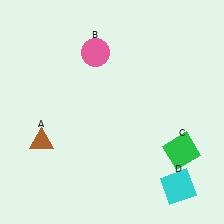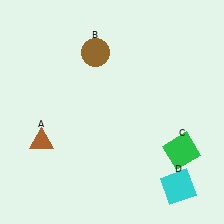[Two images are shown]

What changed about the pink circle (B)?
In Image 1, B is pink. In Image 2, it changed to brown.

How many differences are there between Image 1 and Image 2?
There is 1 difference between the two images.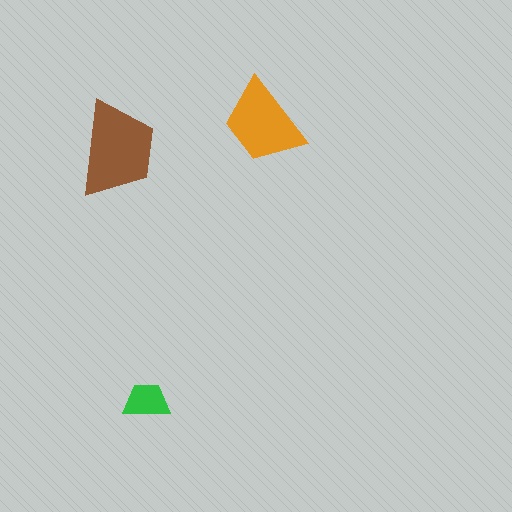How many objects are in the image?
There are 3 objects in the image.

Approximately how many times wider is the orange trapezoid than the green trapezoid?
About 2 times wider.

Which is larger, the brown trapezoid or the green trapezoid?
The brown one.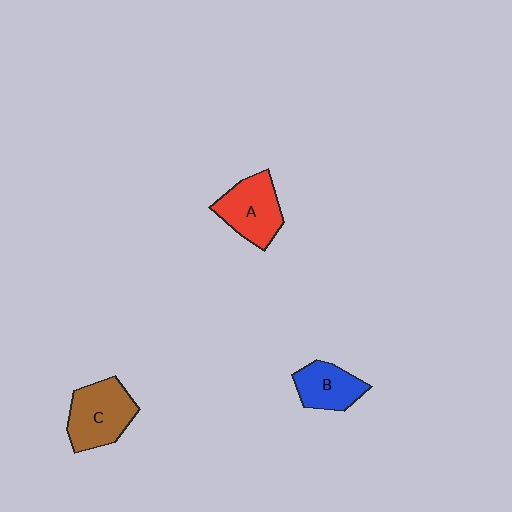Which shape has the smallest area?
Shape B (blue).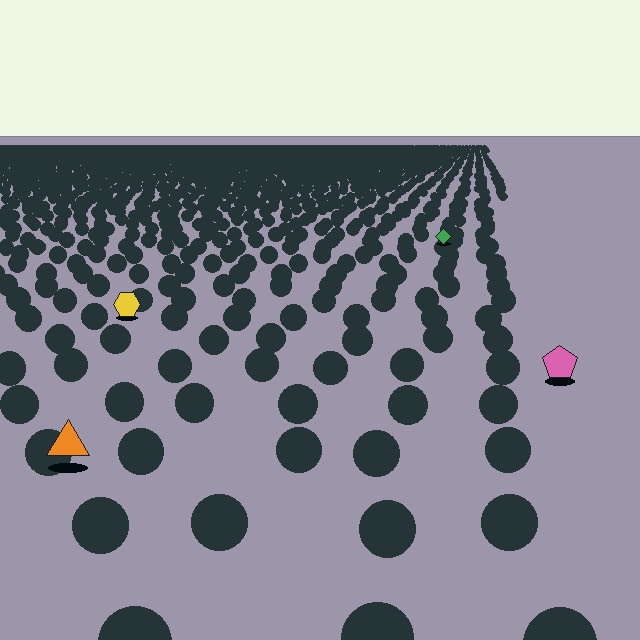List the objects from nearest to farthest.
From nearest to farthest: the orange triangle, the pink pentagon, the yellow hexagon, the green diamond.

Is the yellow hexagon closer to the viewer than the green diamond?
Yes. The yellow hexagon is closer — you can tell from the texture gradient: the ground texture is coarser near it.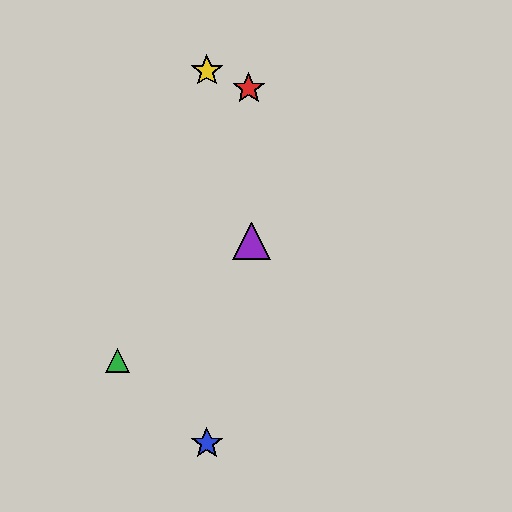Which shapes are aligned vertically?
The blue star, the yellow star are aligned vertically.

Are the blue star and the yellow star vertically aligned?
Yes, both are at x≈207.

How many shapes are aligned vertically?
2 shapes (the blue star, the yellow star) are aligned vertically.